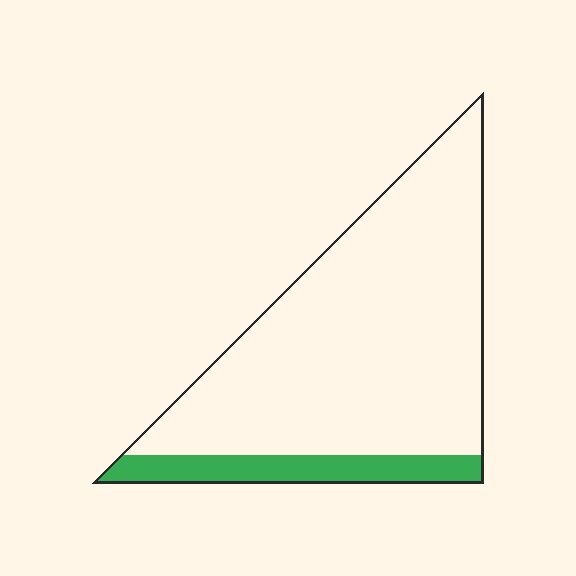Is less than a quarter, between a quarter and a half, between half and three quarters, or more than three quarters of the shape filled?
Less than a quarter.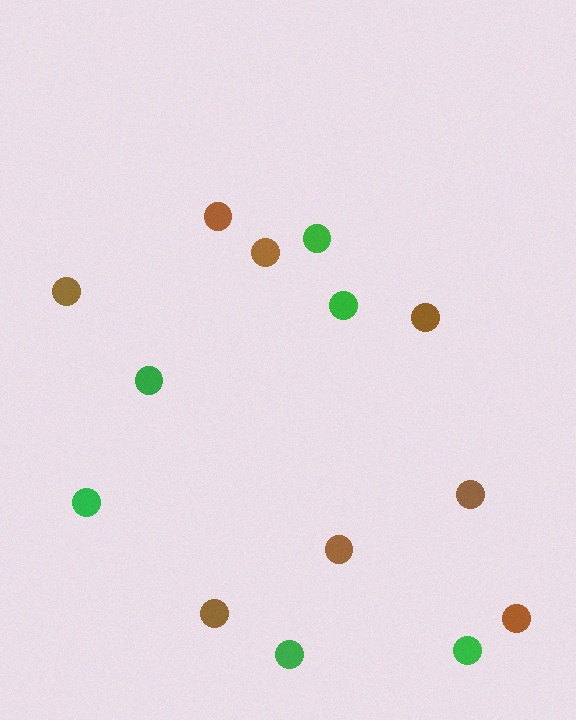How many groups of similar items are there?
There are 2 groups: one group of green circles (6) and one group of brown circles (8).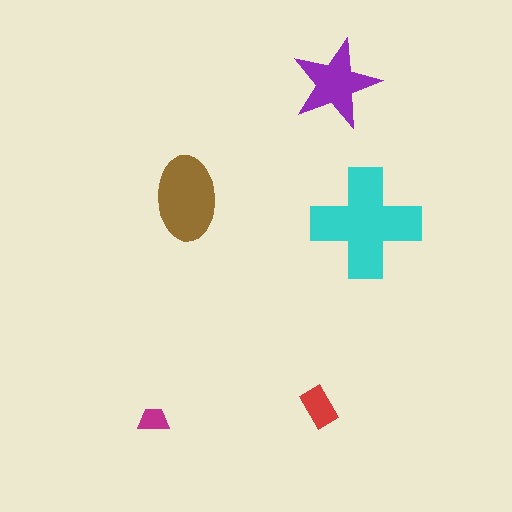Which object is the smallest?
The magenta trapezoid.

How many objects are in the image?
There are 5 objects in the image.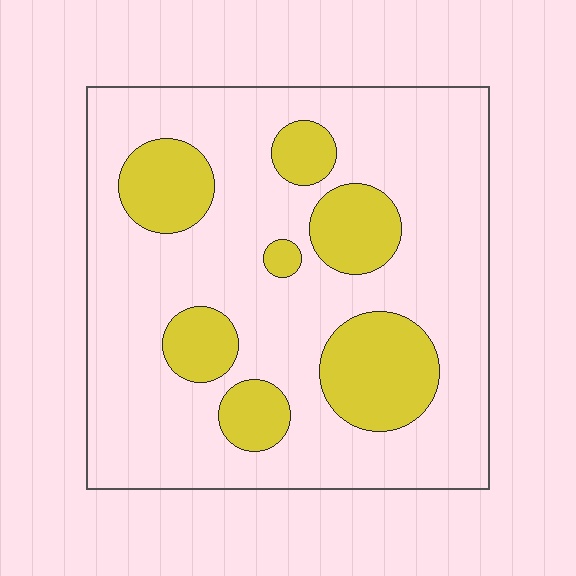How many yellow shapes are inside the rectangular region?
7.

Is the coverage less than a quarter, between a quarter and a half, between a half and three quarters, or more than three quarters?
Less than a quarter.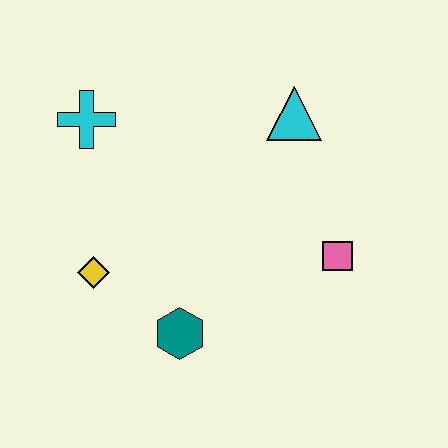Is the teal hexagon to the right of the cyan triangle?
No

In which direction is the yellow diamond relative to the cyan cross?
The yellow diamond is below the cyan cross.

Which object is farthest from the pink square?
The cyan cross is farthest from the pink square.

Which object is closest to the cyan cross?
The yellow diamond is closest to the cyan cross.